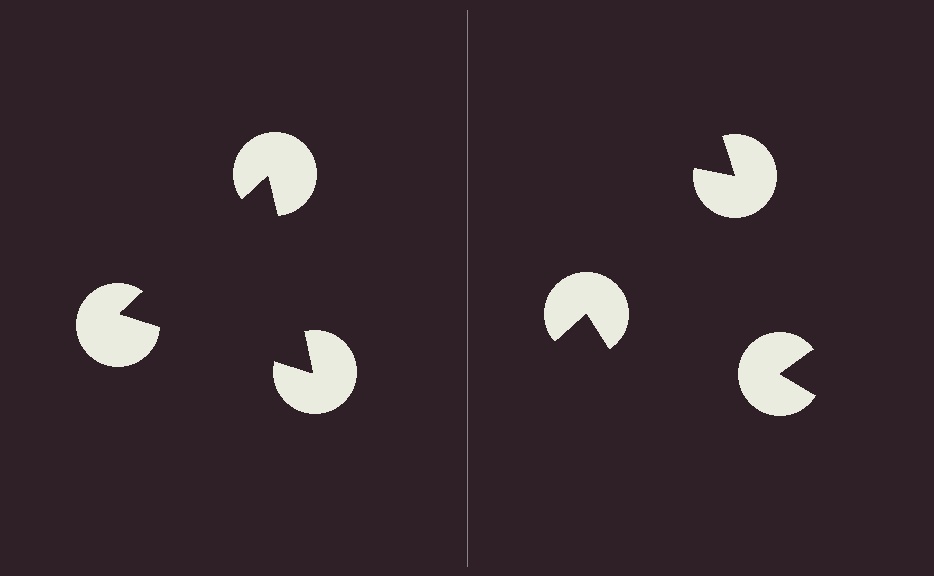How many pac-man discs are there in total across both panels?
6 — 3 on each side.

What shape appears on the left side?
An illusory triangle.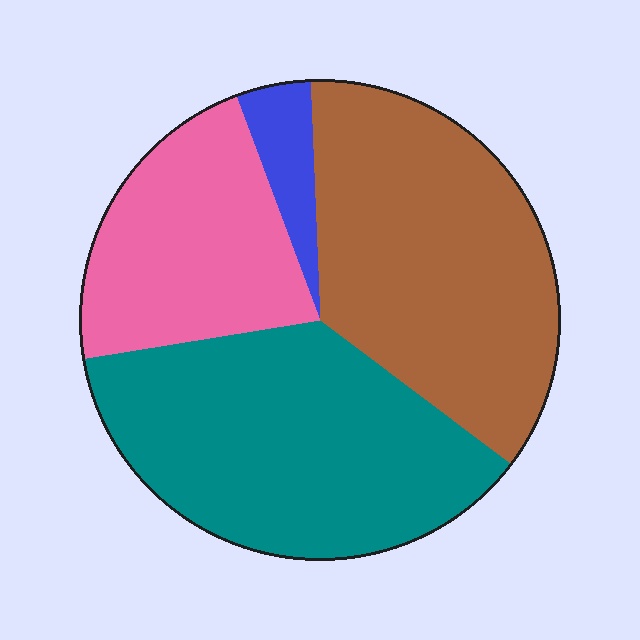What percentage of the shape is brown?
Brown takes up about three eighths (3/8) of the shape.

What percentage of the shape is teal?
Teal takes up about three eighths (3/8) of the shape.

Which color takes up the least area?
Blue, at roughly 5%.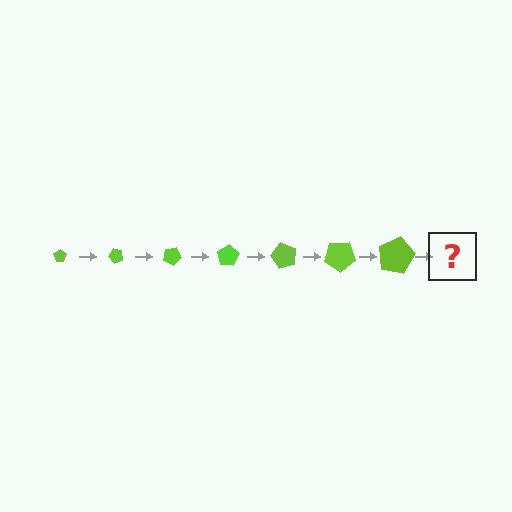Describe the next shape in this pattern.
It should be a pentagon, larger than the previous one and rotated 350 degrees from the start.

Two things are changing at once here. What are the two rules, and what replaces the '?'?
The two rules are that the pentagon grows larger each step and it rotates 50 degrees each step. The '?' should be a pentagon, larger than the previous one and rotated 350 degrees from the start.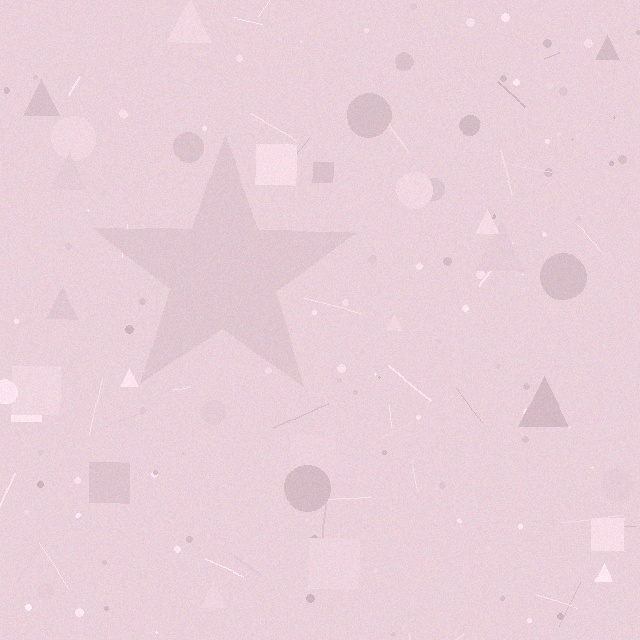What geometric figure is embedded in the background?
A star is embedded in the background.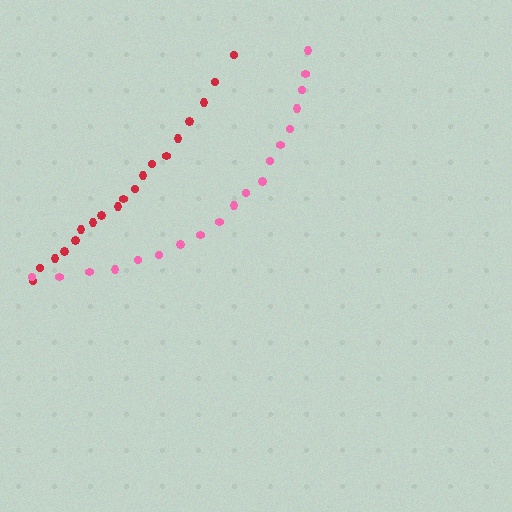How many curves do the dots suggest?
There are 2 distinct paths.